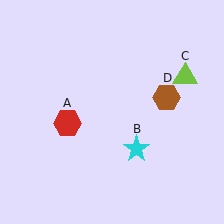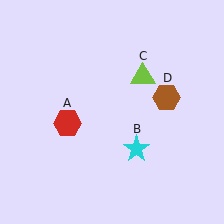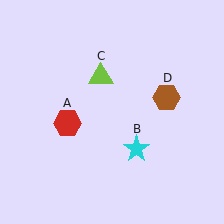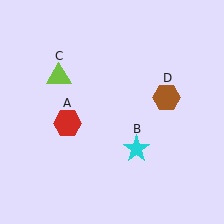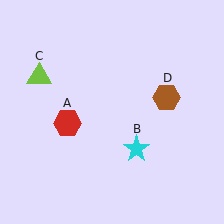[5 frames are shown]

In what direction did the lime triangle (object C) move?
The lime triangle (object C) moved left.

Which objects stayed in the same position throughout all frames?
Red hexagon (object A) and cyan star (object B) and brown hexagon (object D) remained stationary.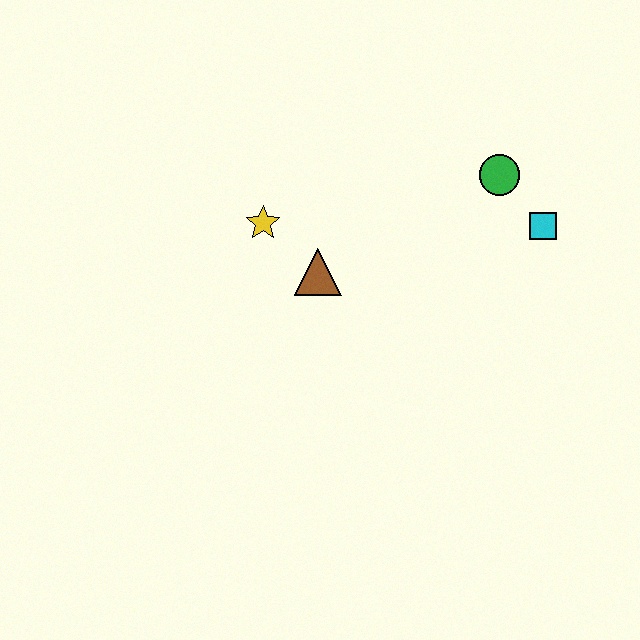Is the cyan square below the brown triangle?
No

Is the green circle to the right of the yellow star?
Yes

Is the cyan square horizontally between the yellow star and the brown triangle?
No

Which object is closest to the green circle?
The cyan square is closest to the green circle.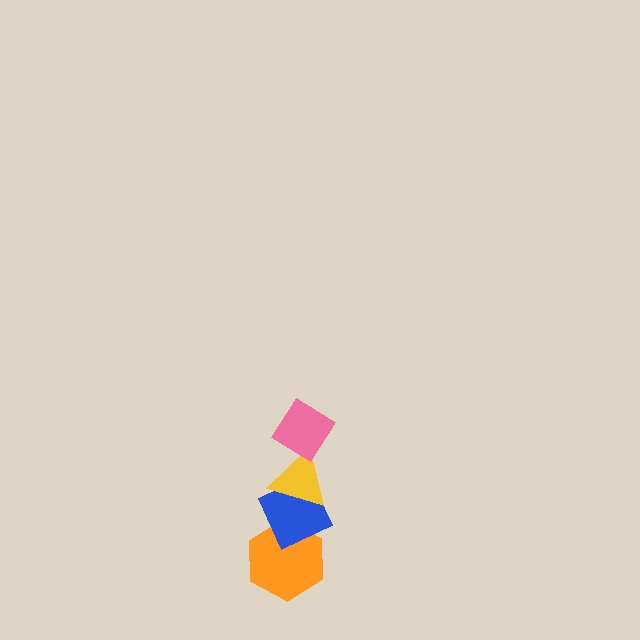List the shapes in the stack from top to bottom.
From top to bottom: the pink diamond, the yellow triangle, the blue diamond, the orange hexagon.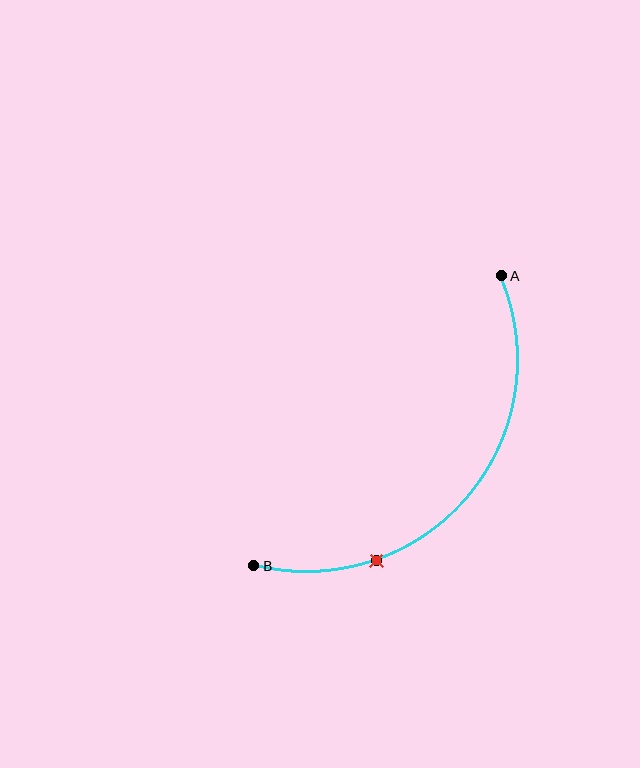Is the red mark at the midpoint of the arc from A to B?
No. The red mark lies on the arc but is closer to endpoint B. The arc midpoint would be at the point on the curve equidistant along the arc from both A and B.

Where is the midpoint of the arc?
The arc midpoint is the point on the curve farthest from the straight line joining A and B. It sits below and to the right of that line.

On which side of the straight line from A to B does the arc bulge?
The arc bulges below and to the right of the straight line connecting A and B.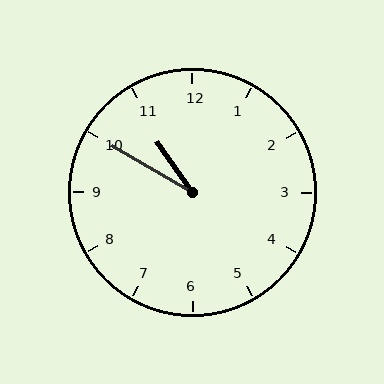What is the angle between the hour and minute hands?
Approximately 25 degrees.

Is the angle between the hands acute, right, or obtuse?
It is acute.